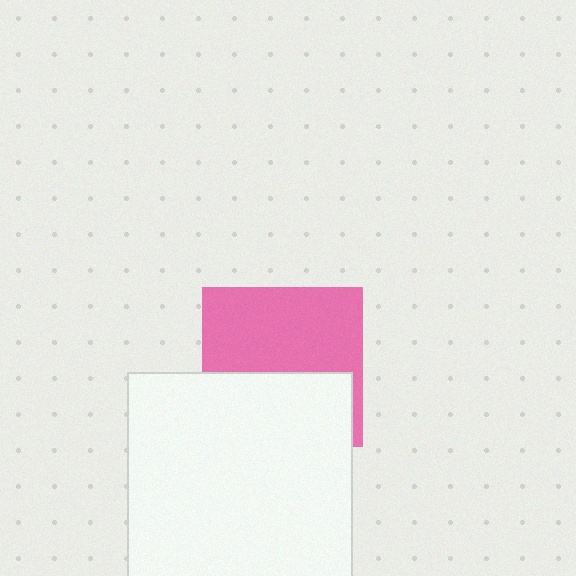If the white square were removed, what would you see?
You would see the complete pink square.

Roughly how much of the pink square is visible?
About half of it is visible (roughly 55%).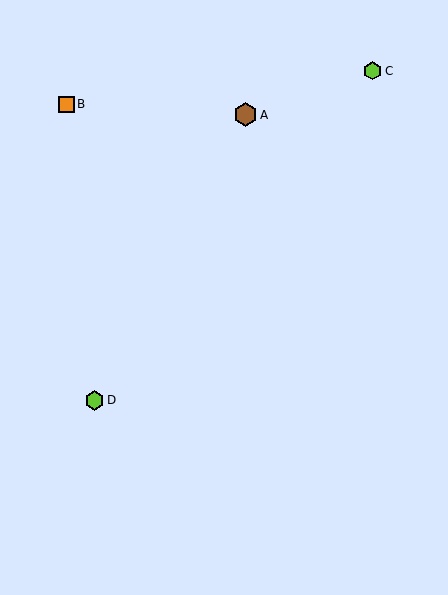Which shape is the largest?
The brown hexagon (labeled A) is the largest.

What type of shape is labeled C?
Shape C is a lime hexagon.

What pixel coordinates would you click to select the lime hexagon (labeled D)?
Click at (94, 400) to select the lime hexagon D.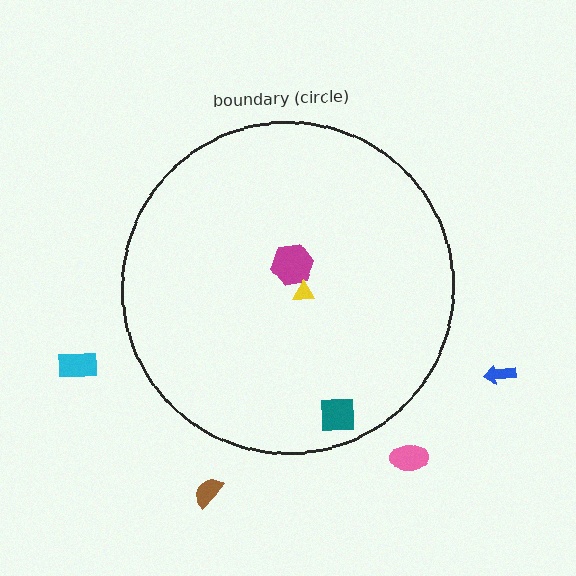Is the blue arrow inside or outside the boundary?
Outside.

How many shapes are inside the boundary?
3 inside, 4 outside.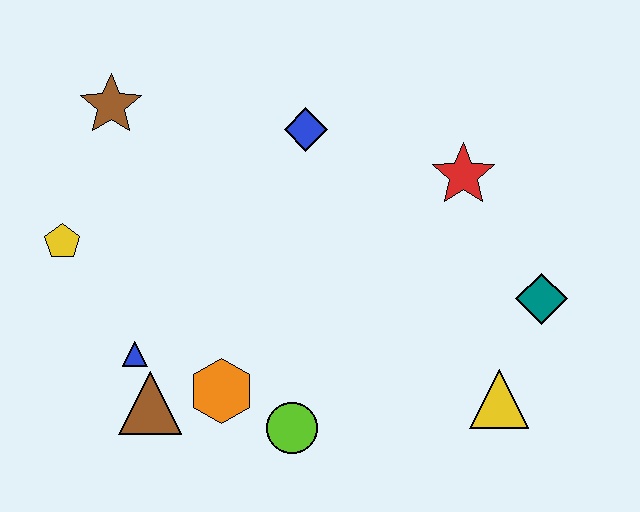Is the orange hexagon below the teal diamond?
Yes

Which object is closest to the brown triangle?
The blue triangle is closest to the brown triangle.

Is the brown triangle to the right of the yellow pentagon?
Yes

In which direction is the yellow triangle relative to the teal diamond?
The yellow triangle is below the teal diamond.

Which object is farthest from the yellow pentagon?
The teal diamond is farthest from the yellow pentagon.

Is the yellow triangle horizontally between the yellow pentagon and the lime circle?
No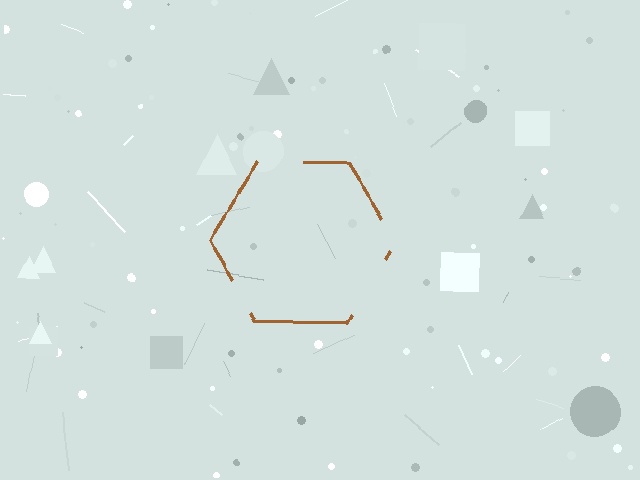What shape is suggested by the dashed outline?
The dashed outline suggests a hexagon.